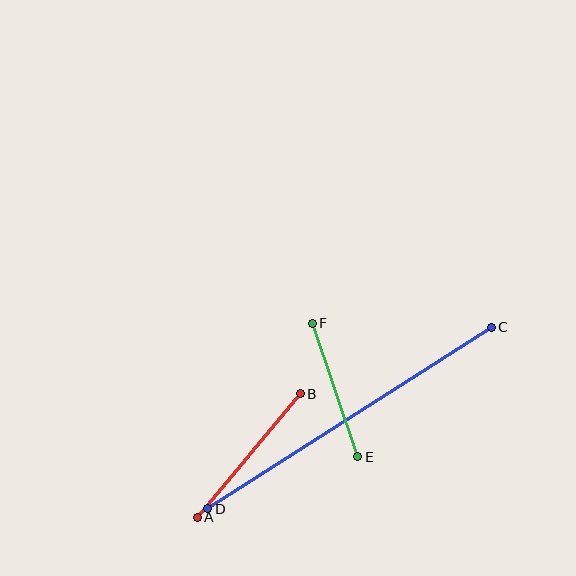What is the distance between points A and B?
The distance is approximately 161 pixels.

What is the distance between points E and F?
The distance is approximately 141 pixels.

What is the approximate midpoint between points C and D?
The midpoint is at approximately (349, 418) pixels.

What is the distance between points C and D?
The distance is approximately 337 pixels.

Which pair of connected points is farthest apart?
Points C and D are farthest apart.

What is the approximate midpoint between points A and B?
The midpoint is at approximately (249, 455) pixels.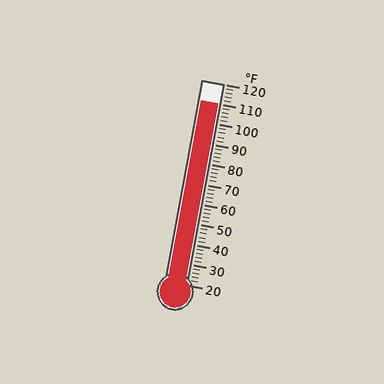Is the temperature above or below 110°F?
The temperature is at 110°F.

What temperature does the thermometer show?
The thermometer shows approximately 110°F.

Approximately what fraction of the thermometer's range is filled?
The thermometer is filled to approximately 90% of its range.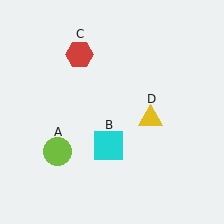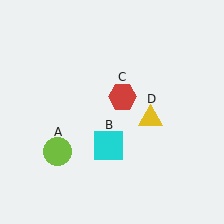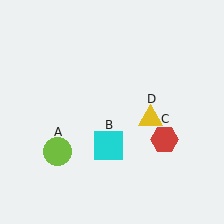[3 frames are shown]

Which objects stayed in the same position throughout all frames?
Lime circle (object A) and cyan square (object B) and yellow triangle (object D) remained stationary.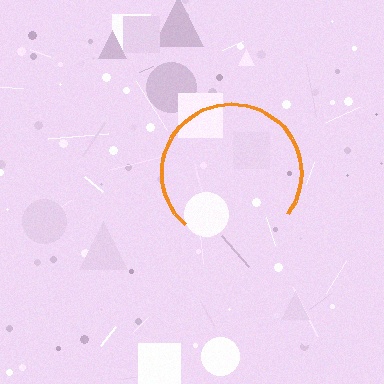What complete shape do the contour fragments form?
The contour fragments form a circle.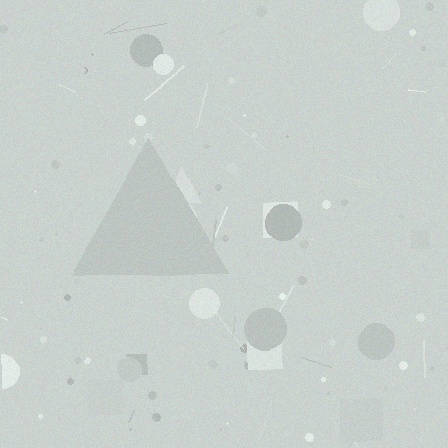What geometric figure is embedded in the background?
A triangle is embedded in the background.